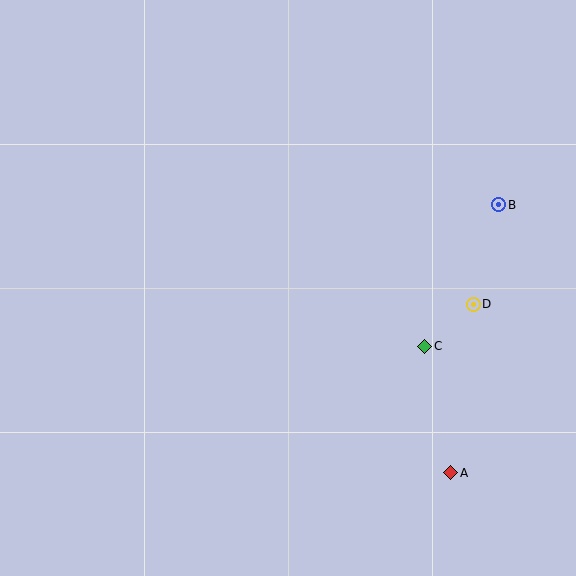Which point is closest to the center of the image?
Point C at (425, 346) is closest to the center.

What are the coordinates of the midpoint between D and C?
The midpoint between D and C is at (449, 325).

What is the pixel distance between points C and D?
The distance between C and D is 64 pixels.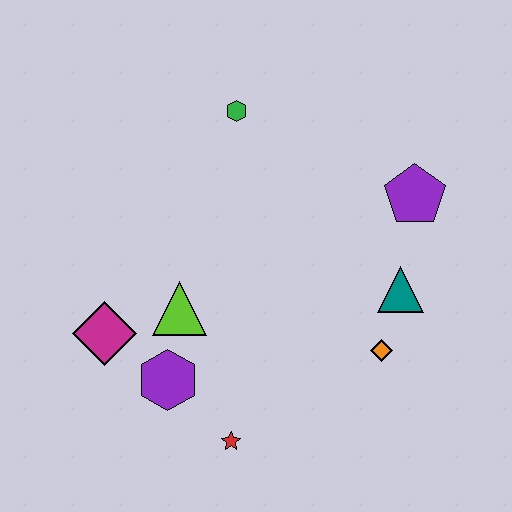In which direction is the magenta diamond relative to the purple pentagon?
The magenta diamond is to the left of the purple pentagon.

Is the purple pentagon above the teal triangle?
Yes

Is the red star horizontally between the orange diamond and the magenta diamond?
Yes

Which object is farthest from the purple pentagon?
The magenta diamond is farthest from the purple pentagon.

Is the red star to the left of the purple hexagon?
No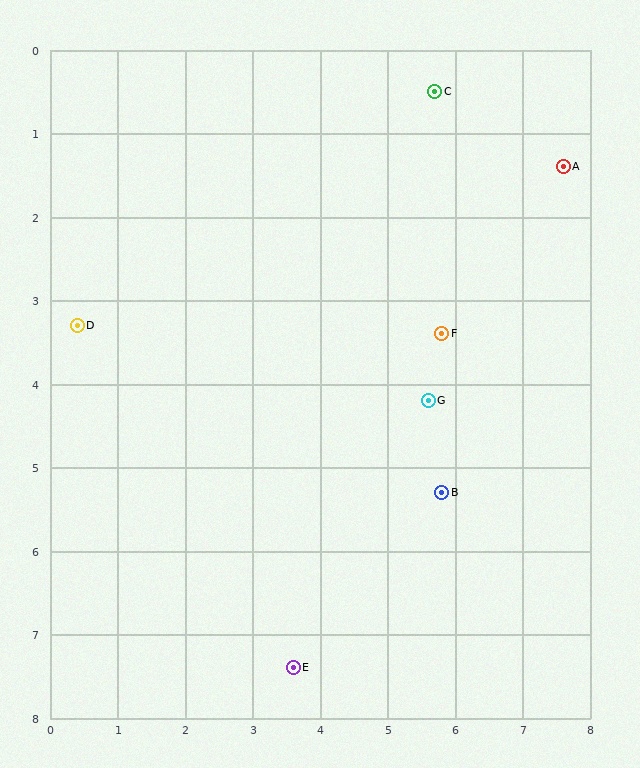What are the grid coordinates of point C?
Point C is at approximately (5.7, 0.5).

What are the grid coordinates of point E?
Point E is at approximately (3.6, 7.4).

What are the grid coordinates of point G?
Point G is at approximately (5.6, 4.2).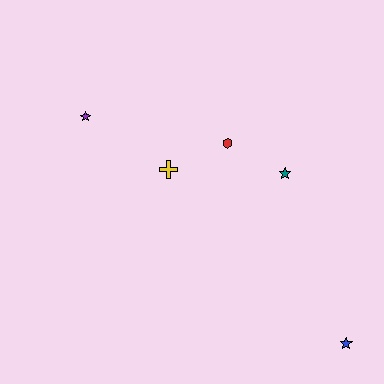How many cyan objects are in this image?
There are no cyan objects.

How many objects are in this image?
There are 5 objects.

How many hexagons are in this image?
There is 1 hexagon.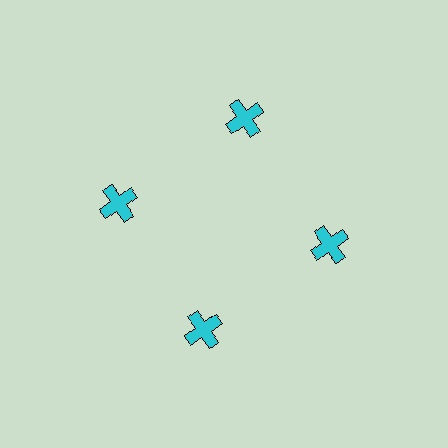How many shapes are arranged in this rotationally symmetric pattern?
There are 4 shapes, arranged in 4 groups of 1.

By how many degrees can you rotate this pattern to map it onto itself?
The pattern maps onto itself every 90 degrees of rotation.